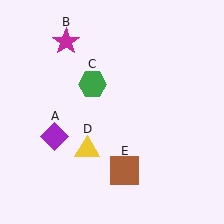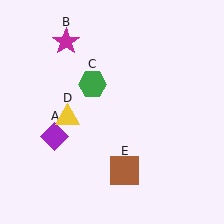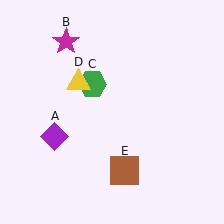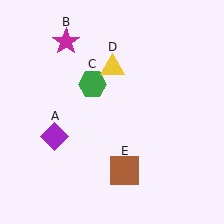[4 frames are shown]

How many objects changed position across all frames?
1 object changed position: yellow triangle (object D).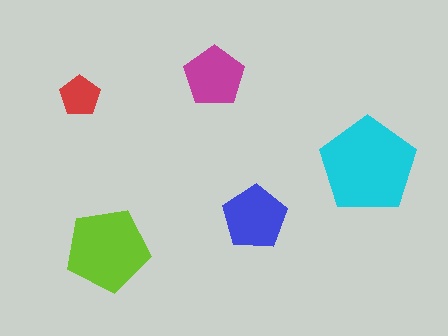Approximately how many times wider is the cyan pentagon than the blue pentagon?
About 1.5 times wider.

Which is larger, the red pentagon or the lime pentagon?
The lime one.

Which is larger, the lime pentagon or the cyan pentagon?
The cyan one.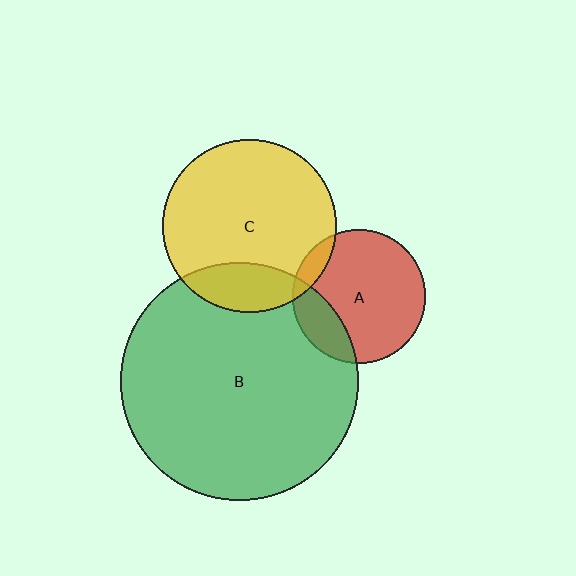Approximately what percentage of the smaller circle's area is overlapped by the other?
Approximately 10%.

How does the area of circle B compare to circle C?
Approximately 1.9 times.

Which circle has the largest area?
Circle B (green).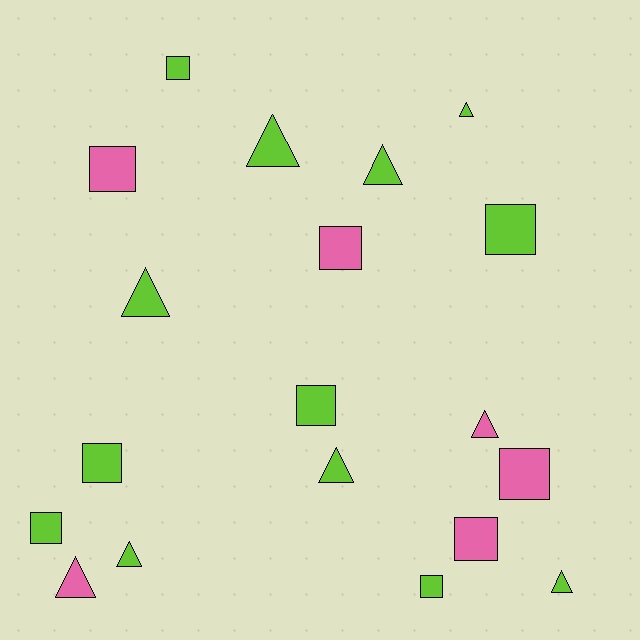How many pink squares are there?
There are 4 pink squares.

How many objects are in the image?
There are 19 objects.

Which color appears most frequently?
Lime, with 13 objects.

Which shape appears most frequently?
Square, with 10 objects.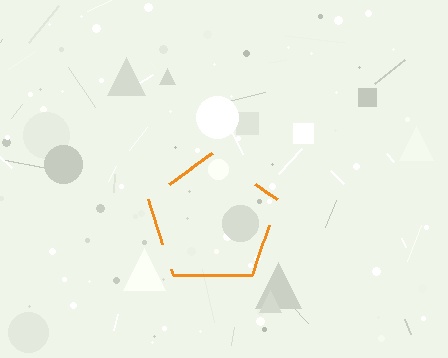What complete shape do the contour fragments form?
The contour fragments form a pentagon.